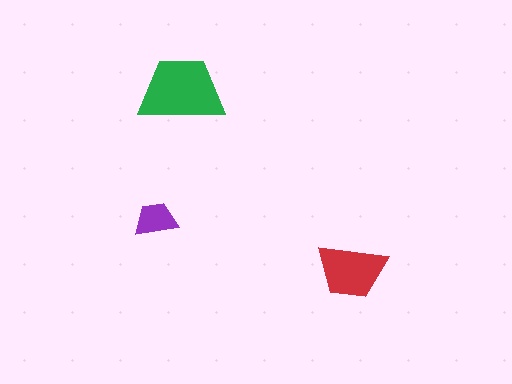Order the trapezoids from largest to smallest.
the green one, the red one, the purple one.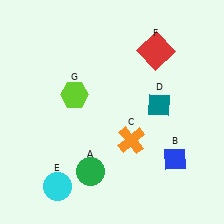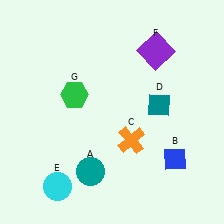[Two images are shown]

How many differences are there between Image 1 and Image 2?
There are 3 differences between the two images.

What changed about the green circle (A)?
In Image 1, A is green. In Image 2, it changed to teal.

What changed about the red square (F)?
In Image 1, F is red. In Image 2, it changed to purple.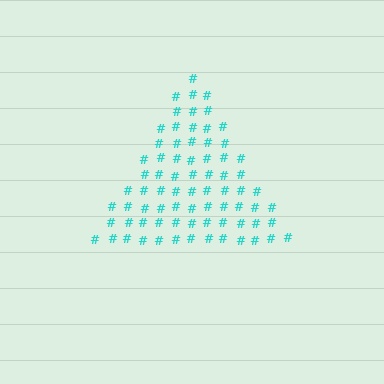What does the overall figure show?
The overall figure shows a triangle.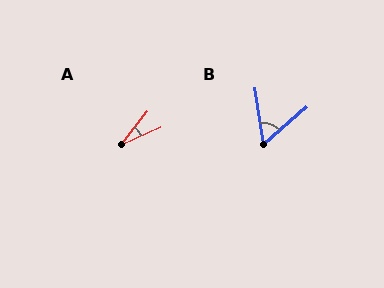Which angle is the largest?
B, at approximately 57 degrees.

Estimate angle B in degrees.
Approximately 57 degrees.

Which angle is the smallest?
A, at approximately 27 degrees.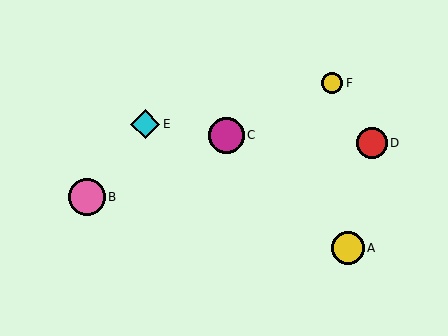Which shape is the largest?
The pink circle (labeled B) is the largest.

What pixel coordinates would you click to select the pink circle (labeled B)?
Click at (87, 197) to select the pink circle B.